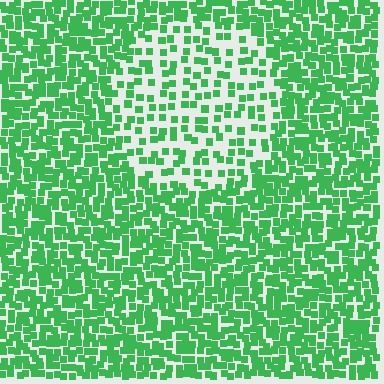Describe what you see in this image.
The image contains small green elements arranged at two different densities. A circle-shaped region is visible where the elements are less densely packed than the surrounding area.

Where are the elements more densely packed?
The elements are more densely packed outside the circle boundary.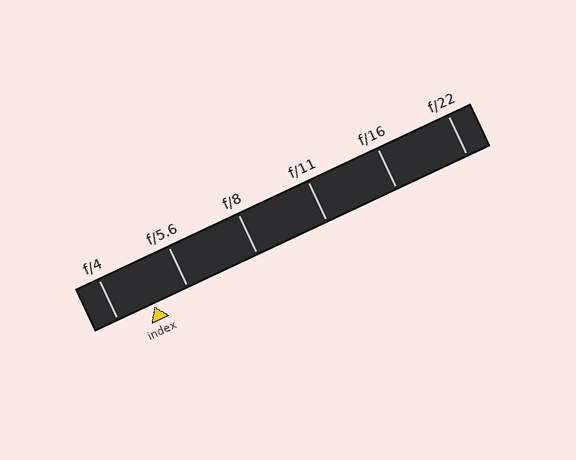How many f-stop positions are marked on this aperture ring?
There are 6 f-stop positions marked.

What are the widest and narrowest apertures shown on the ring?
The widest aperture shown is f/4 and the narrowest is f/22.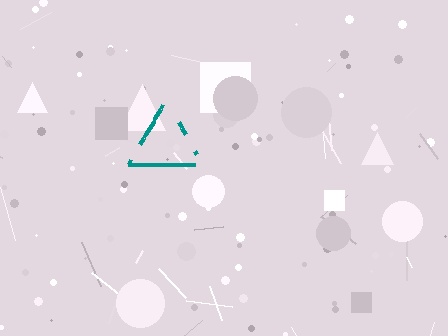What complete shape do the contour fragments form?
The contour fragments form a triangle.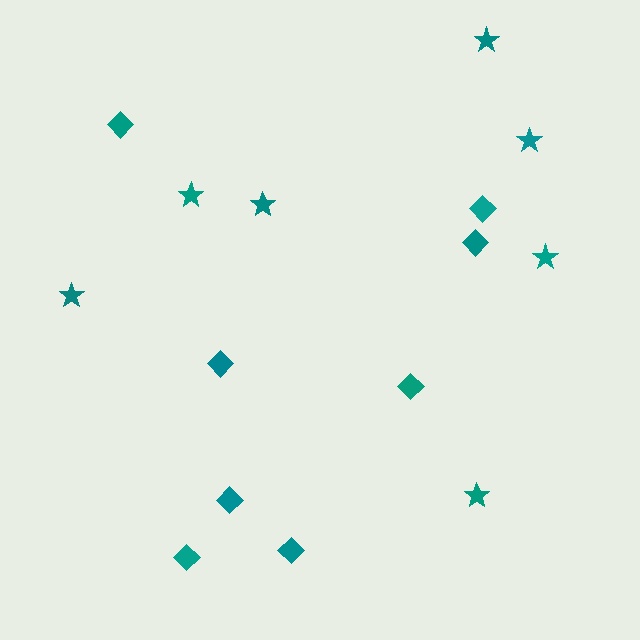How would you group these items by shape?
There are 2 groups: one group of stars (7) and one group of diamonds (8).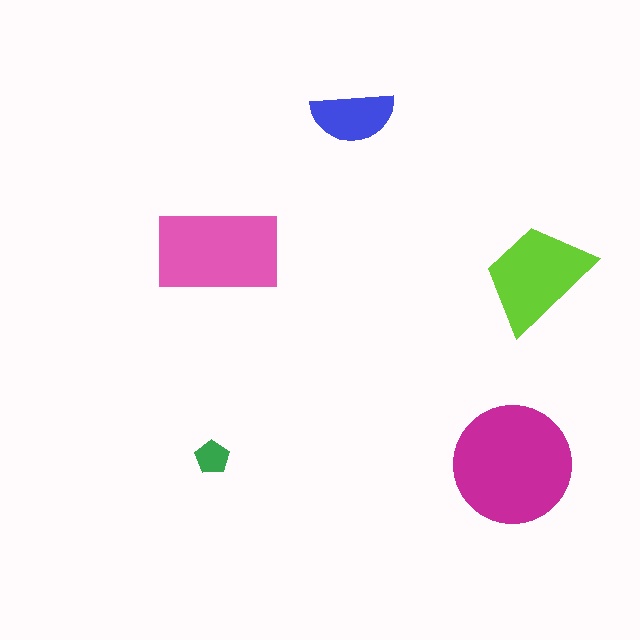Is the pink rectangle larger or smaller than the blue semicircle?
Larger.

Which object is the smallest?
The green pentagon.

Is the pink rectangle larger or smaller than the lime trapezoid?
Larger.